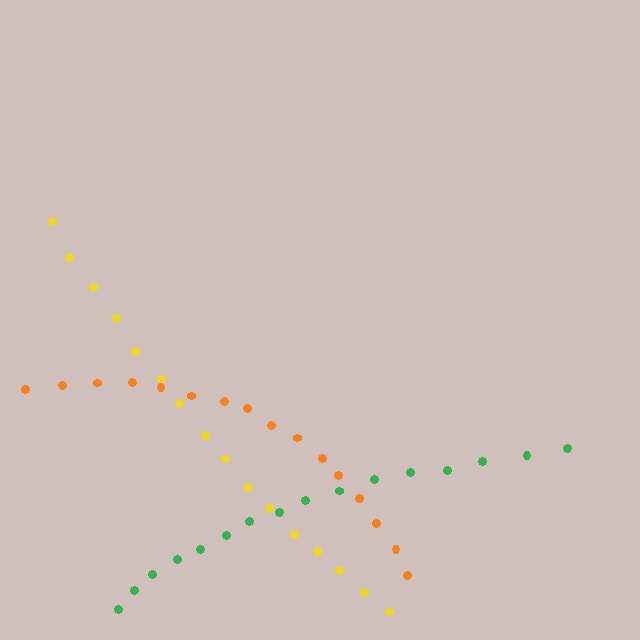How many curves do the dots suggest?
There are 3 distinct paths.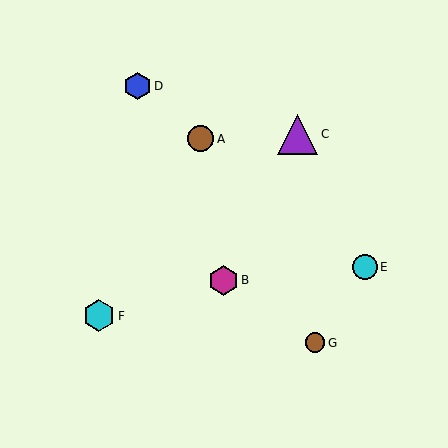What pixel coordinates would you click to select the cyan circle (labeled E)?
Click at (365, 267) to select the cyan circle E.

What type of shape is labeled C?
Shape C is a purple triangle.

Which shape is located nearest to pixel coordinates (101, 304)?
The cyan hexagon (labeled F) at (99, 316) is nearest to that location.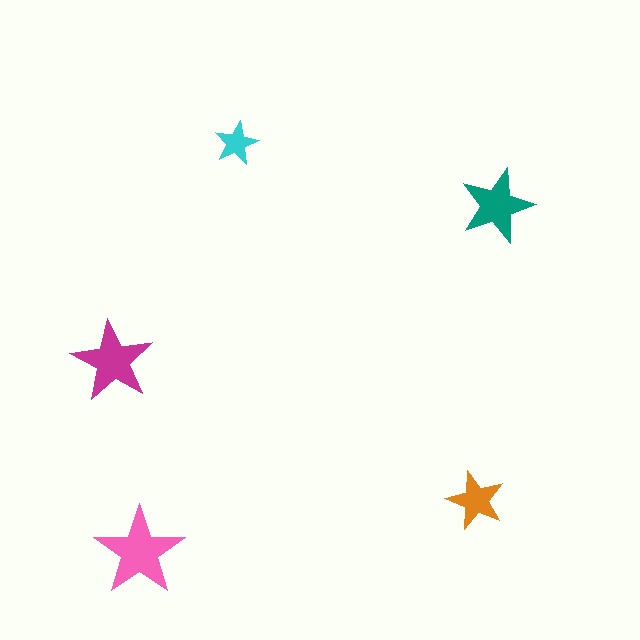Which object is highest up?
The cyan star is topmost.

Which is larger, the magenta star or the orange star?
The magenta one.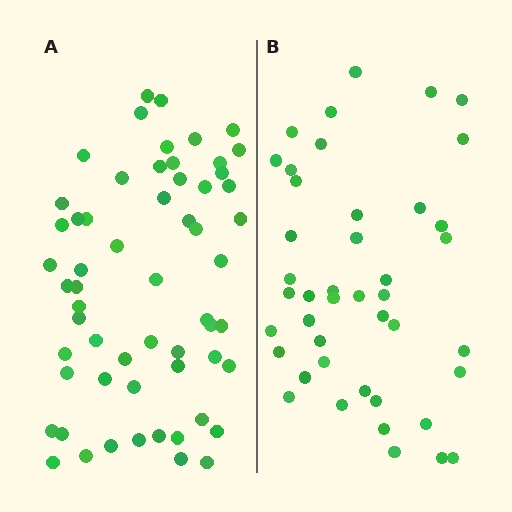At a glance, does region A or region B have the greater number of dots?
Region A (the left region) has more dots.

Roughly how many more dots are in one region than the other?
Region A has approximately 15 more dots than region B.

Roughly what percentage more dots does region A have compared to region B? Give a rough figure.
About 35% more.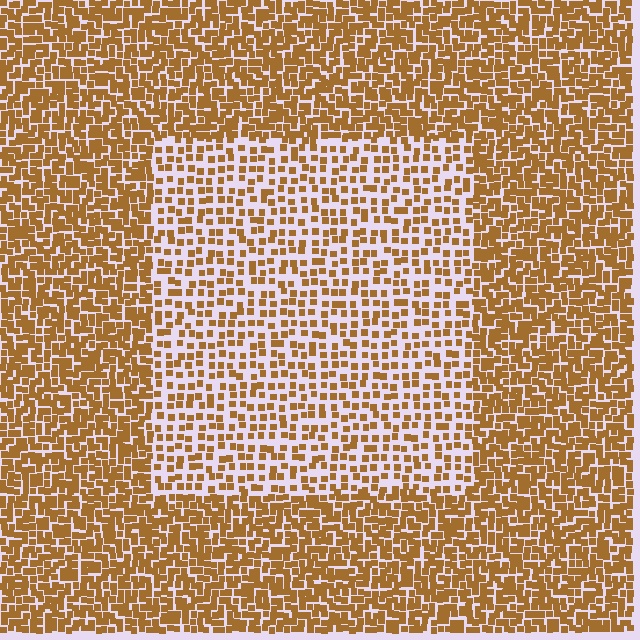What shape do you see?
I see a rectangle.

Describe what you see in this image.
The image contains small brown elements arranged at two different densities. A rectangle-shaped region is visible where the elements are less densely packed than the surrounding area.